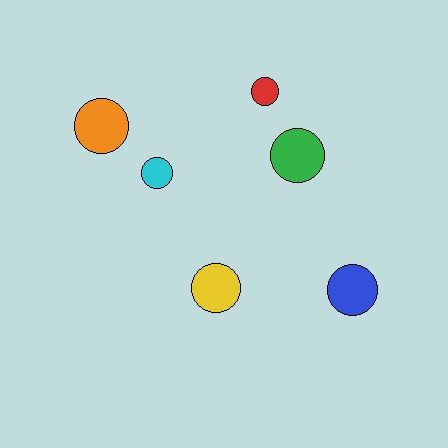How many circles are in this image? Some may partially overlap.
There are 6 circles.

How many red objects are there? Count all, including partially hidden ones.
There is 1 red object.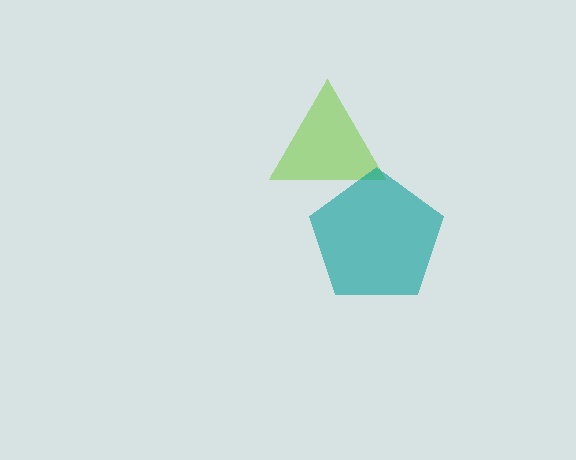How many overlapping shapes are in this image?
There are 2 overlapping shapes in the image.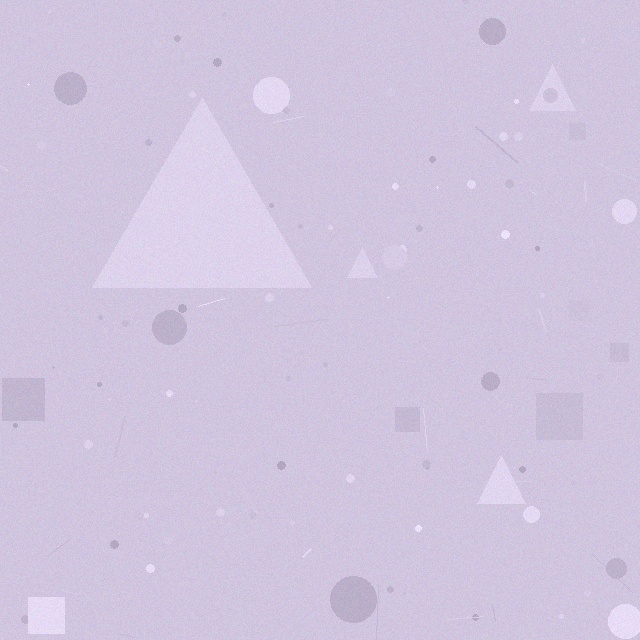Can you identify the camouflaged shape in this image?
The camouflaged shape is a triangle.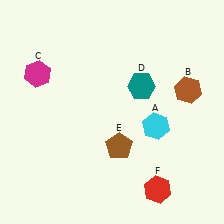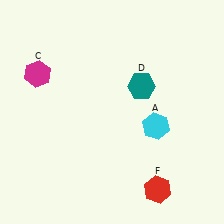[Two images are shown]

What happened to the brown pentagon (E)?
The brown pentagon (E) was removed in Image 2. It was in the bottom-right area of Image 1.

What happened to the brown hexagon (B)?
The brown hexagon (B) was removed in Image 2. It was in the top-right area of Image 1.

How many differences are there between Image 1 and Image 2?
There are 2 differences between the two images.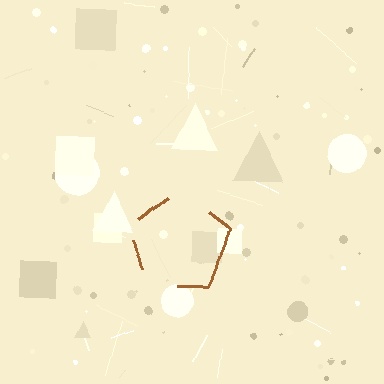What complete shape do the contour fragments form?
The contour fragments form a pentagon.